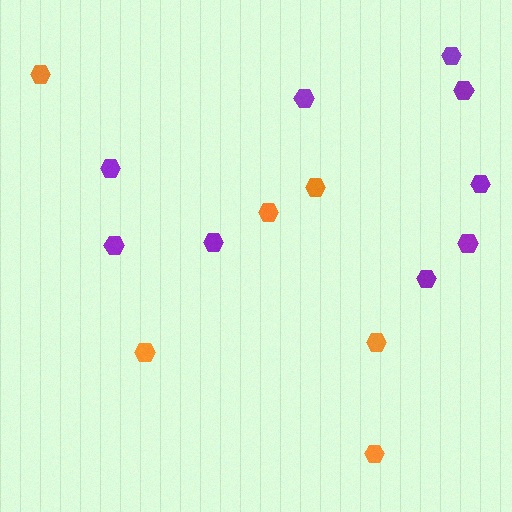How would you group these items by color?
There are 2 groups: one group of orange hexagons (6) and one group of purple hexagons (9).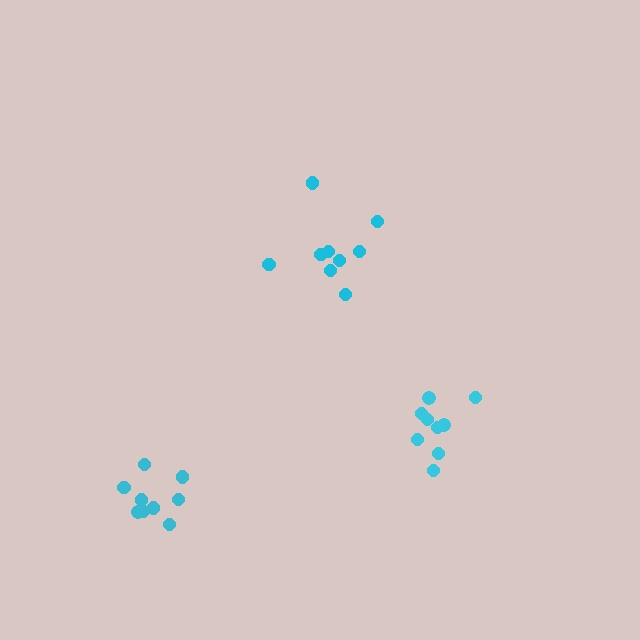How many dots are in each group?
Group 1: 9 dots, Group 2: 9 dots, Group 3: 9 dots (27 total).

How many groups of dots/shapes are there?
There are 3 groups.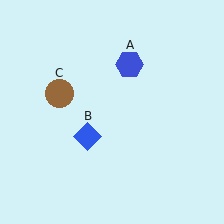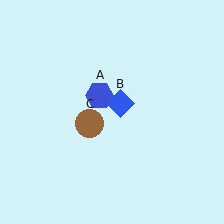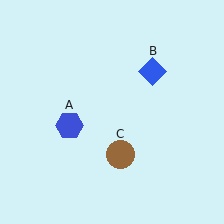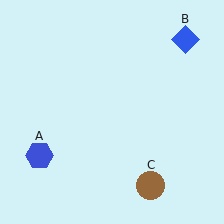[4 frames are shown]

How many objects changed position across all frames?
3 objects changed position: blue hexagon (object A), blue diamond (object B), brown circle (object C).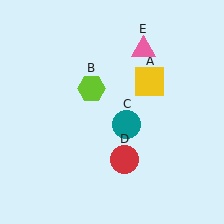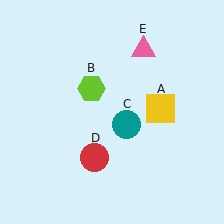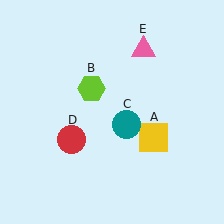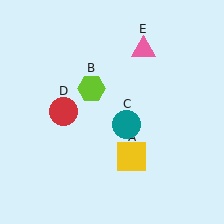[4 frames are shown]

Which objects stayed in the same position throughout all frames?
Lime hexagon (object B) and teal circle (object C) and pink triangle (object E) remained stationary.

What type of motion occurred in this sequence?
The yellow square (object A), red circle (object D) rotated clockwise around the center of the scene.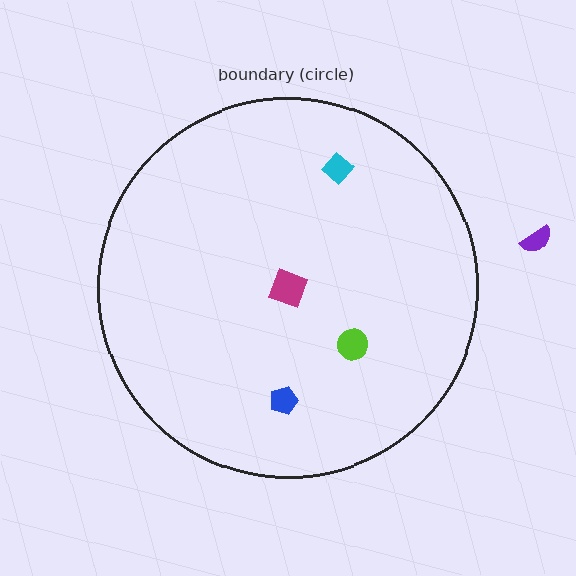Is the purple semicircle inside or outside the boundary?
Outside.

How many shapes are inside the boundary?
4 inside, 1 outside.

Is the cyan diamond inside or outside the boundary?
Inside.